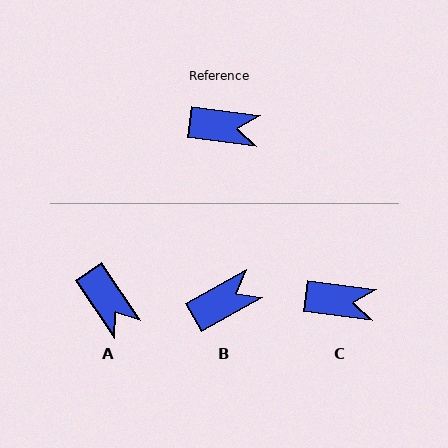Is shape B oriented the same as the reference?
No, it is off by about 36 degrees.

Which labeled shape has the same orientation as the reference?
C.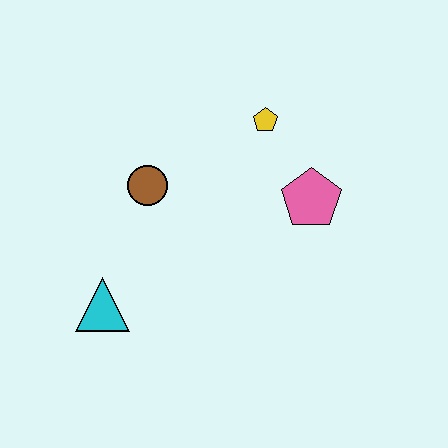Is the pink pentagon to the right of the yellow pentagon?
Yes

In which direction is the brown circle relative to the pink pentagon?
The brown circle is to the left of the pink pentagon.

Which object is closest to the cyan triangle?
The brown circle is closest to the cyan triangle.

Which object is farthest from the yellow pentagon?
The cyan triangle is farthest from the yellow pentagon.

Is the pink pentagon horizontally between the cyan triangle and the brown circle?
No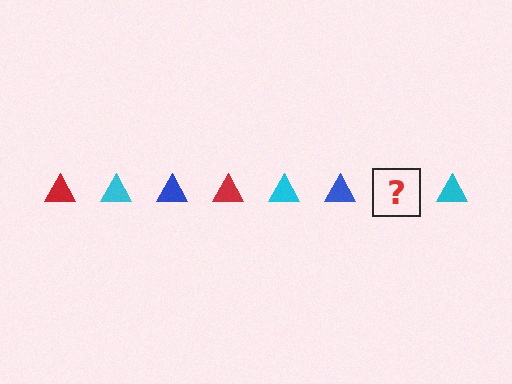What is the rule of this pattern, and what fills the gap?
The rule is that the pattern cycles through red, cyan, blue triangles. The gap should be filled with a red triangle.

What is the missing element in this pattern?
The missing element is a red triangle.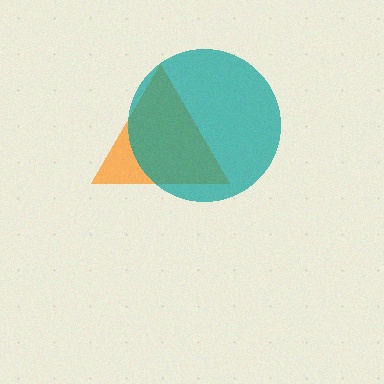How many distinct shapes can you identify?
There are 2 distinct shapes: an orange triangle, a teal circle.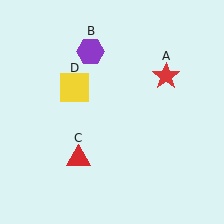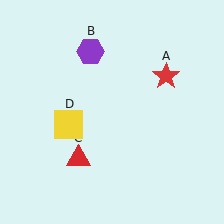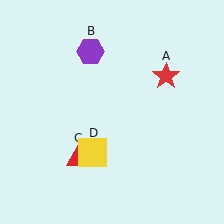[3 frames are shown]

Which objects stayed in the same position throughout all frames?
Red star (object A) and purple hexagon (object B) and red triangle (object C) remained stationary.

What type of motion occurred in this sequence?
The yellow square (object D) rotated counterclockwise around the center of the scene.